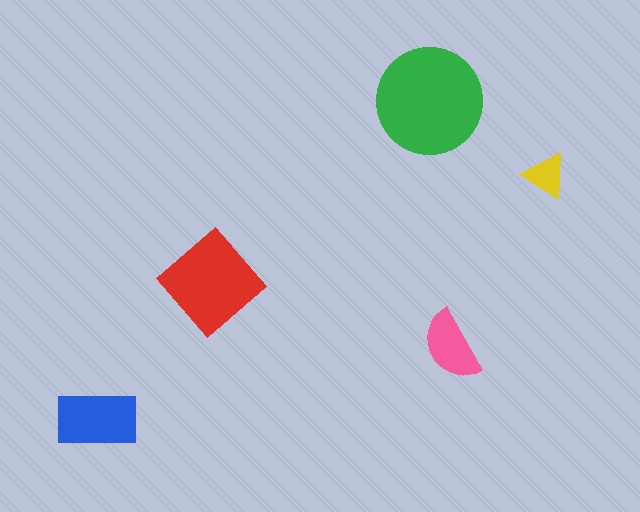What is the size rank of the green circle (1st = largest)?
1st.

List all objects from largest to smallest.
The green circle, the red diamond, the blue rectangle, the pink semicircle, the yellow triangle.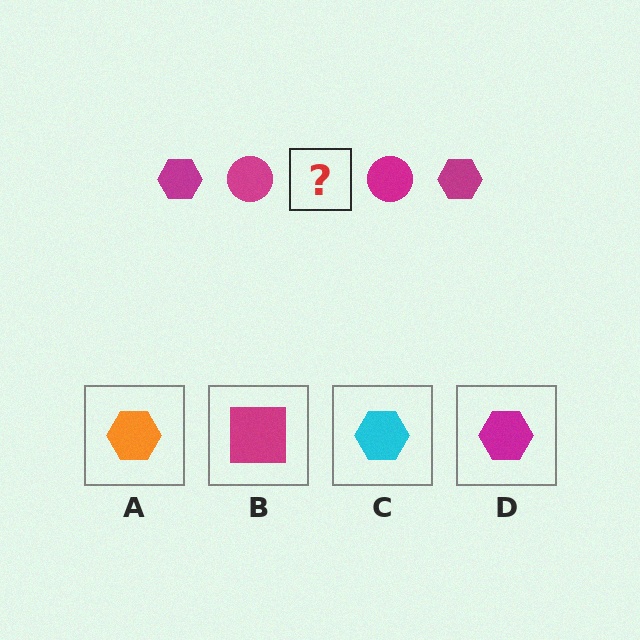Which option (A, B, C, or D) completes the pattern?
D.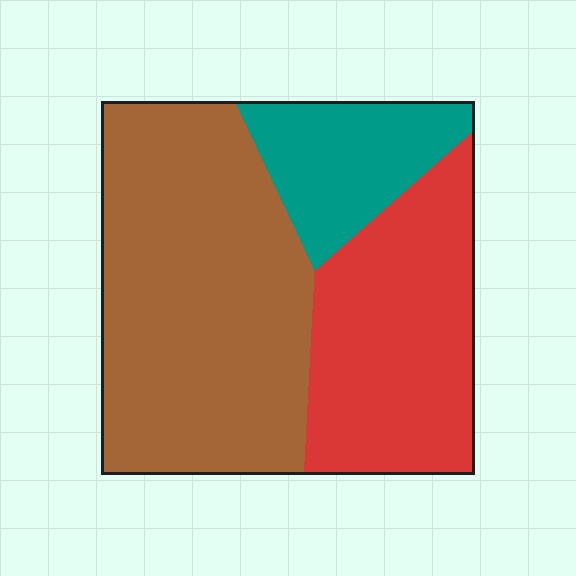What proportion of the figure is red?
Red covers 32% of the figure.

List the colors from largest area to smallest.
From largest to smallest: brown, red, teal.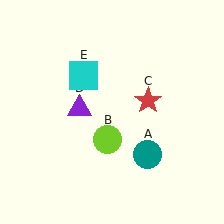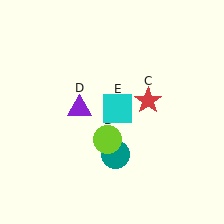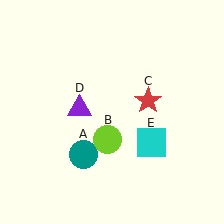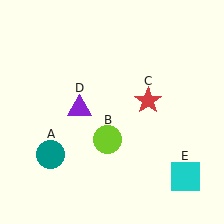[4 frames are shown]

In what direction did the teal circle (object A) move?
The teal circle (object A) moved left.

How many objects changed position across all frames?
2 objects changed position: teal circle (object A), cyan square (object E).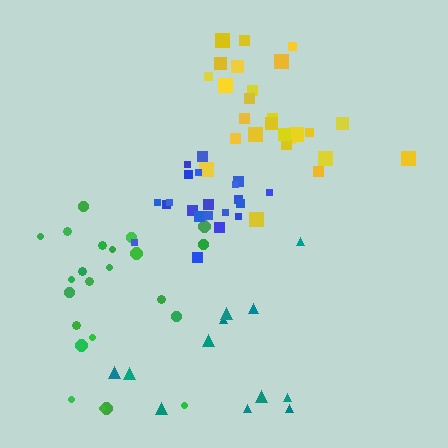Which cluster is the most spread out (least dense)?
Teal.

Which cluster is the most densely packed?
Blue.